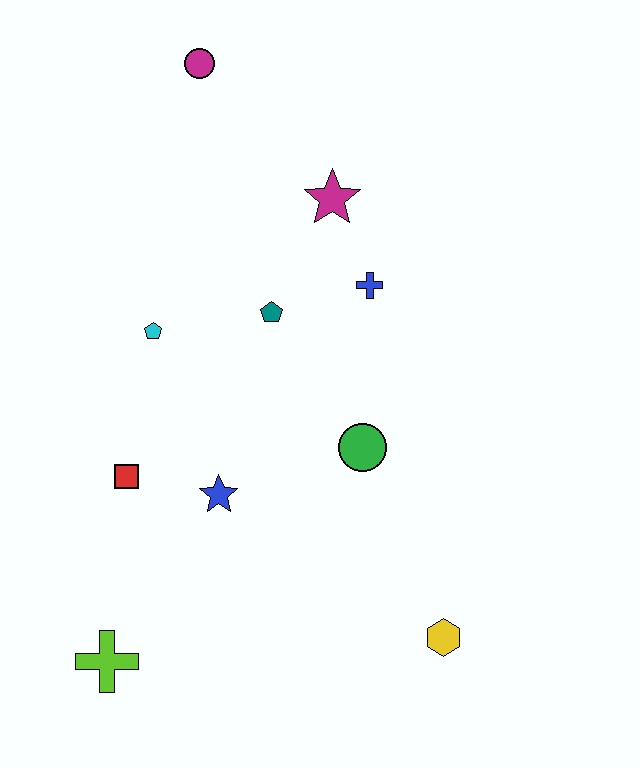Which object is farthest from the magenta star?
The lime cross is farthest from the magenta star.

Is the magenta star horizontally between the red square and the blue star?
No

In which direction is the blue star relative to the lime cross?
The blue star is above the lime cross.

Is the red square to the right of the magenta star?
No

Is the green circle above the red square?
Yes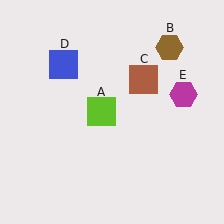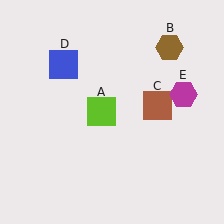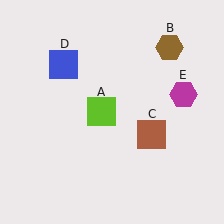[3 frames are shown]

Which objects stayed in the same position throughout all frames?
Lime square (object A) and brown hexagon (object B) and blue square (object D) and magenta hexagon (object E) remained stationary.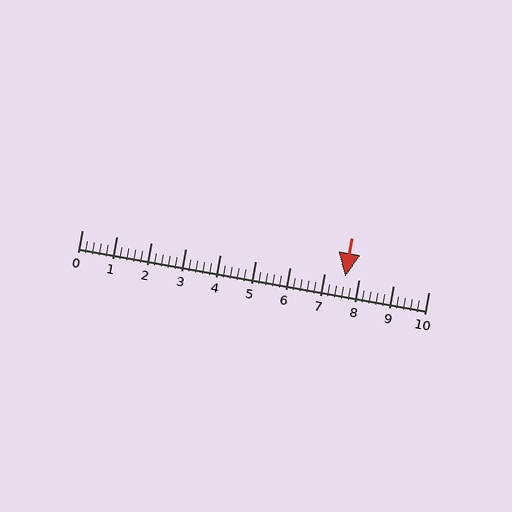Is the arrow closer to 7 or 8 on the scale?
The arrow is closer to 8.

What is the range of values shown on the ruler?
The ruler shows values from 0 to 10.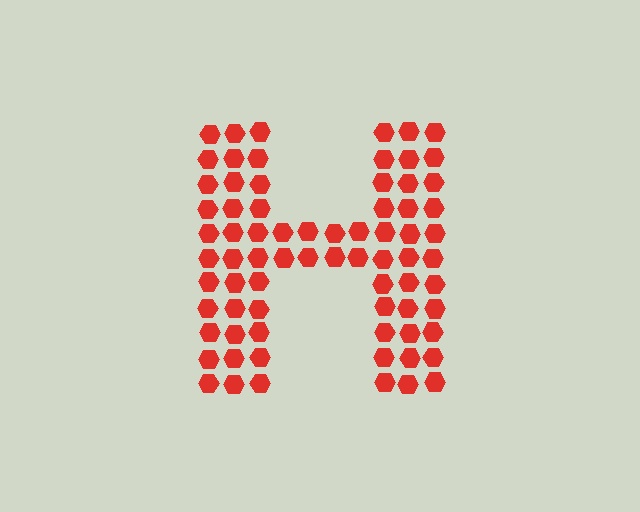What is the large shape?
The large shape is the letter H.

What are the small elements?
The small elements are hexagons.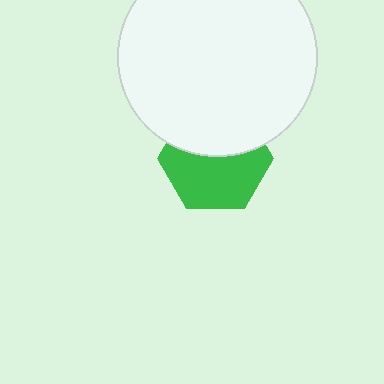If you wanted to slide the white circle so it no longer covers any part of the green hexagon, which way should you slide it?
Slide it up — that is the most direct way to separate the two shapes.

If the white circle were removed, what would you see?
You would see the complete green hexagon.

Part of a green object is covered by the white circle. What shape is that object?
It is a hexagon.